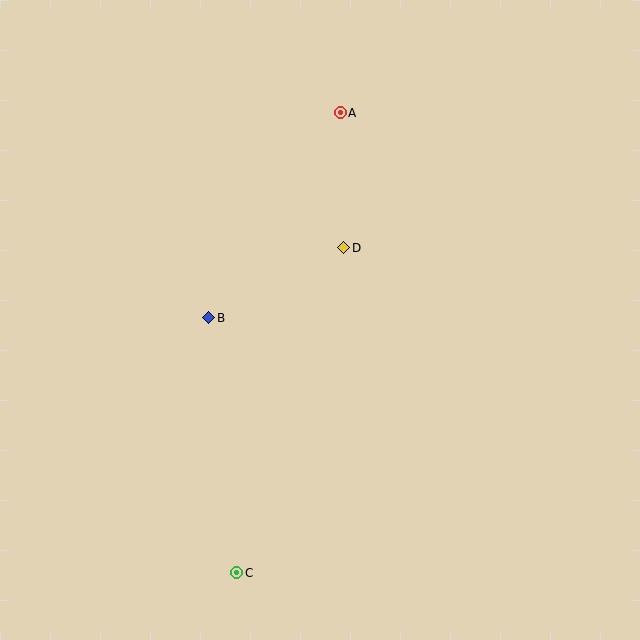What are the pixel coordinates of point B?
Point B is at (209, 318).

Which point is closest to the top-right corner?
Point A is closest to the top-right corner.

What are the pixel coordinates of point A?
Point A is at (340, 113).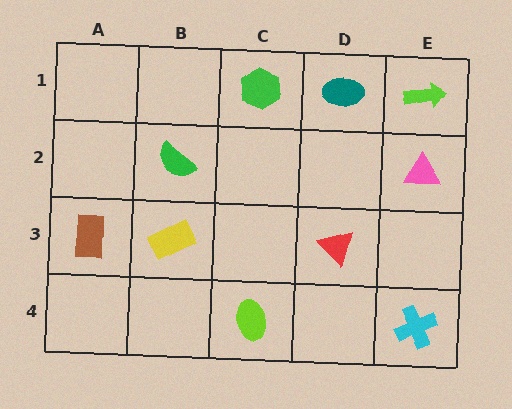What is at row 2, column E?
A pink triangle.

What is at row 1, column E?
A lime arrow.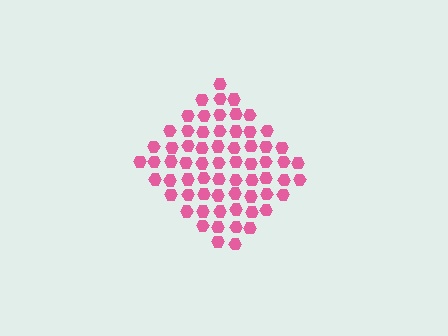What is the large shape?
The large shape is a diamond.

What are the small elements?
The small elements are hexagons.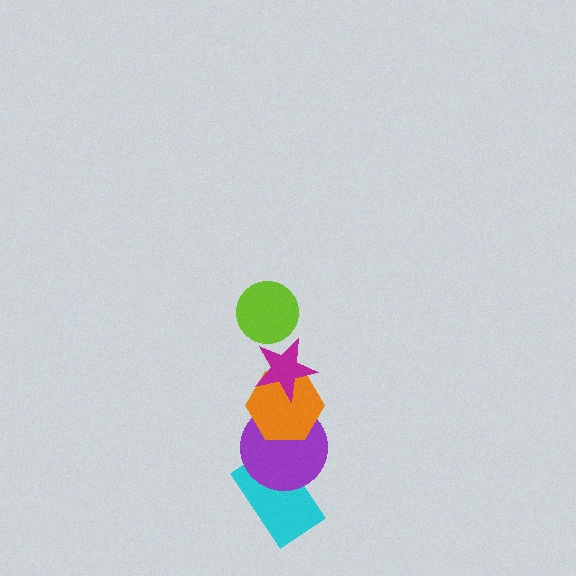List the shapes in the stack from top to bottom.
From top to bottom: the lime circle, the magenta star, the orange hexagon, the purple circle, the cyan rectangle.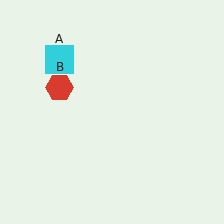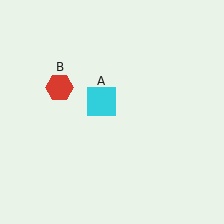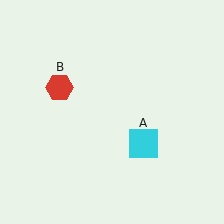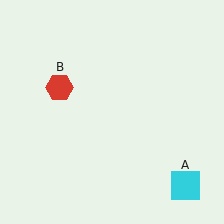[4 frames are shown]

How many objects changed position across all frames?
1 object changed position: cyan square (object A).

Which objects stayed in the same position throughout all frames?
Red hexagon (object B) remained stationary.